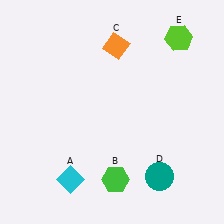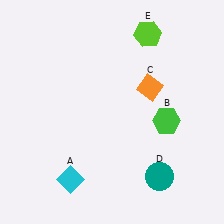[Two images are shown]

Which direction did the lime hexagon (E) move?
The lime hexagon (E) moved left.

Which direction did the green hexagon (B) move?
The green hexagon (B) moved up.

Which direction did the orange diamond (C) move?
The orange diamond (C) moved down.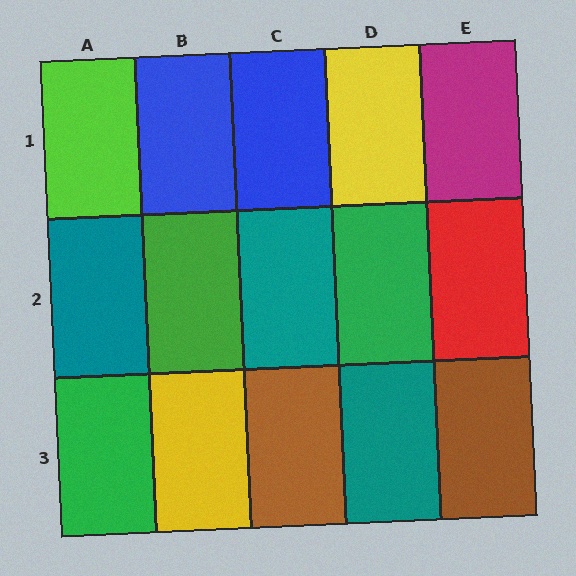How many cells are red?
1 cell is red.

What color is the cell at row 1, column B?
Blue.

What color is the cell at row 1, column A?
Lime.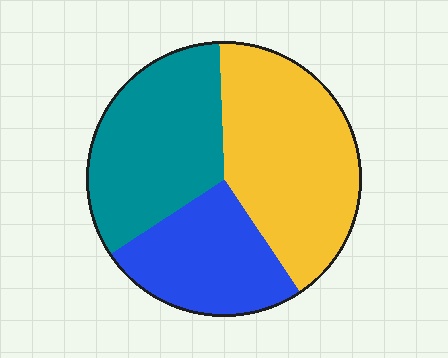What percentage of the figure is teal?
Teal covers about 35% of the figure.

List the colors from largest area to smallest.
From largest to smallest: yellow, teal, blue.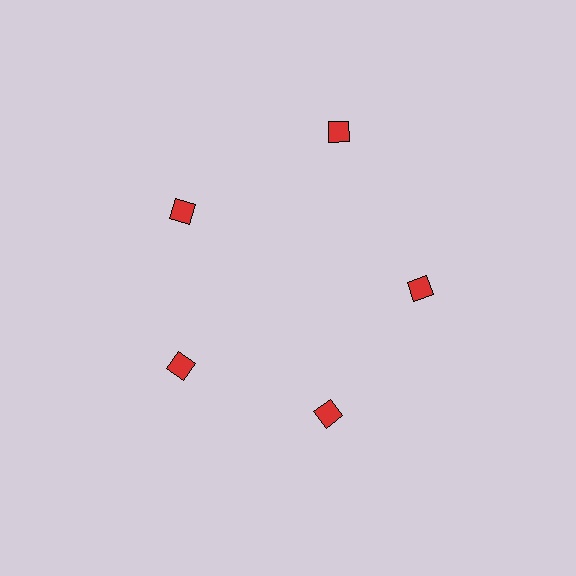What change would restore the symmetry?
The symmetry would be restored by moving it inward, back onto the ring so that all 5 diamonds sit at equal angles and equal distance from the center.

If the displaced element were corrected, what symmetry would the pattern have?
It would have 5-fold rotational symmetry — the pattern would map onto itself every 72 degrees.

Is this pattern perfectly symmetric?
No. The 5 red diamonds are arranged in a ring, but one element near the 1 o'clock position is pushed outward from the center, breaking the 5-fold rotational symmetry.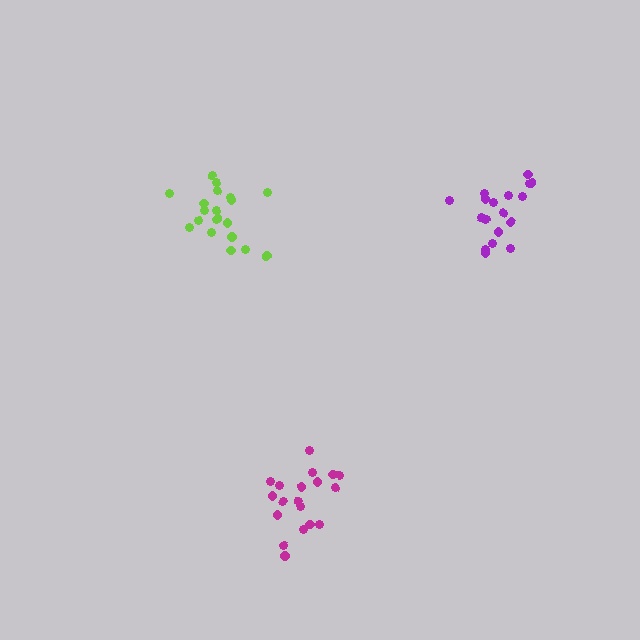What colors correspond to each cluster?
The clusters are colored: lime, magenta, purple.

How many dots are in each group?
Group 1: 20 dots, Group 2: 19 dots, Group 3: 18 dots (57 total).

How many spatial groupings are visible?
There are 3 spatial groupings.